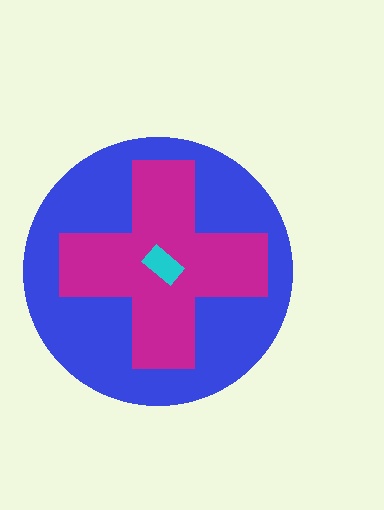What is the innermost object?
The cyan rectangle.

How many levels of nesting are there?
3.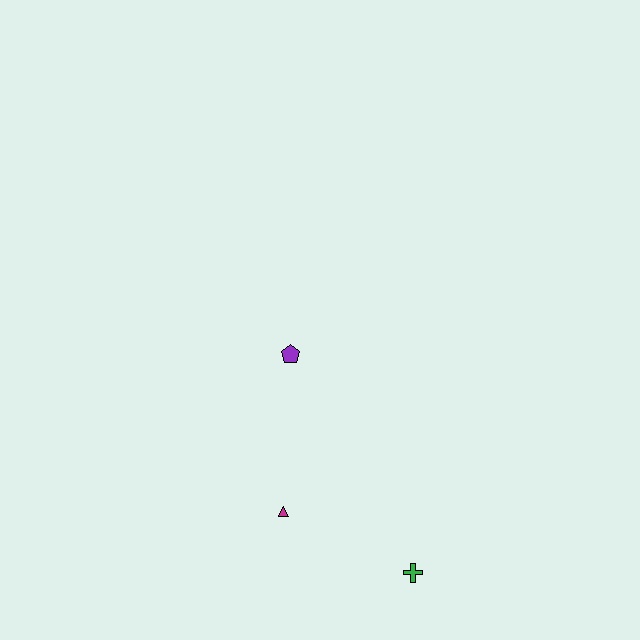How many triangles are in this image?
There is 1 triangle.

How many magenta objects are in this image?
There is 1 magenta object.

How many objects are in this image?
There are 3 objects.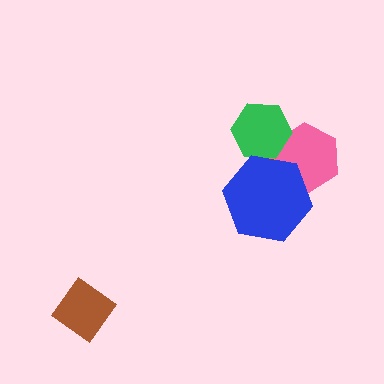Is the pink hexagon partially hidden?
Yes, it is partially covered by another shape.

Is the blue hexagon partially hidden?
No, no other shape covers it.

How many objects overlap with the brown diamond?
0 objects overlap with the brown diamond.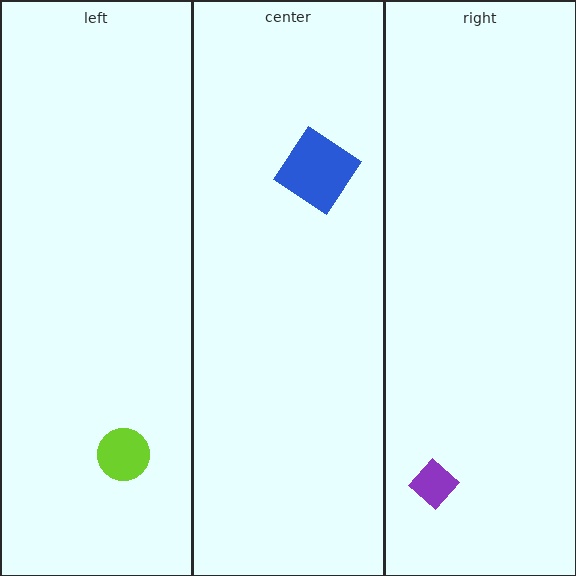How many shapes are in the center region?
1.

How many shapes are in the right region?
1.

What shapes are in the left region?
The lime circle.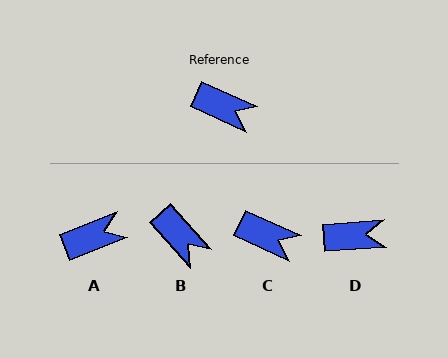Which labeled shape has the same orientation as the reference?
C.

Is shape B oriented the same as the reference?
No, it is off by about 24 degrees.